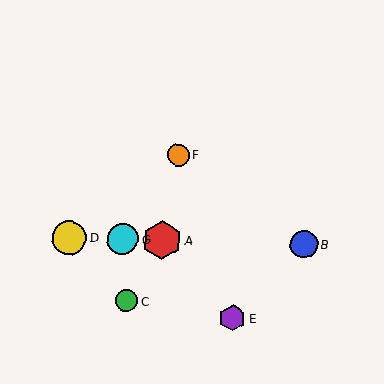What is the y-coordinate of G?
Object G is at y≈239.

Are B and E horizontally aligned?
No, B is at y≈244 and E is at y≈318.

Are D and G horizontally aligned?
Yes, both are at y≈238.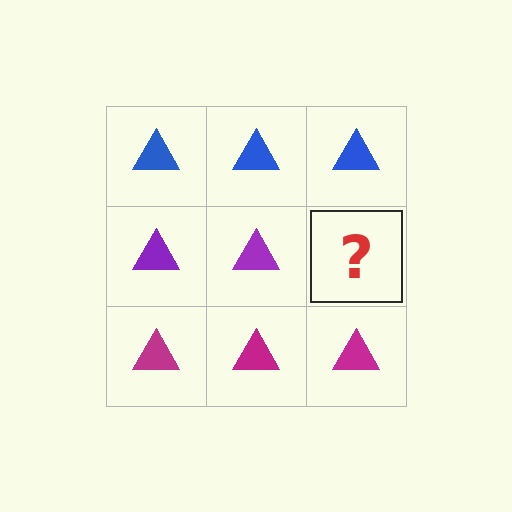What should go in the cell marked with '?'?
The missing cell should contain a purple triangle.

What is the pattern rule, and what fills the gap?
The rule is that each row has a consistent color. The gap should be filled with a purple triangle.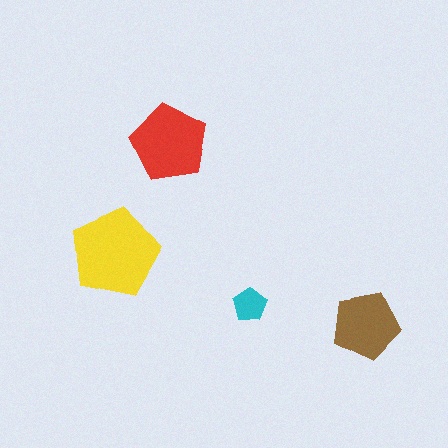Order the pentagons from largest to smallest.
the yellow one, the red one, the brown one, the cyan one.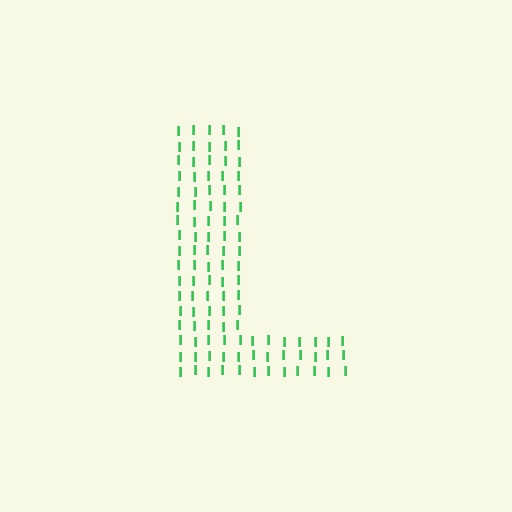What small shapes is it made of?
It is made of small letter I's.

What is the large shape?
The large shape is the letter L.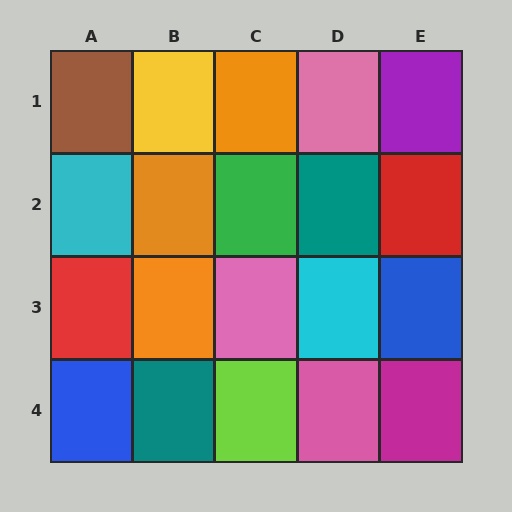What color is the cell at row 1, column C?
Orange.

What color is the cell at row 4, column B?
Teal.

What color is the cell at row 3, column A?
Red.